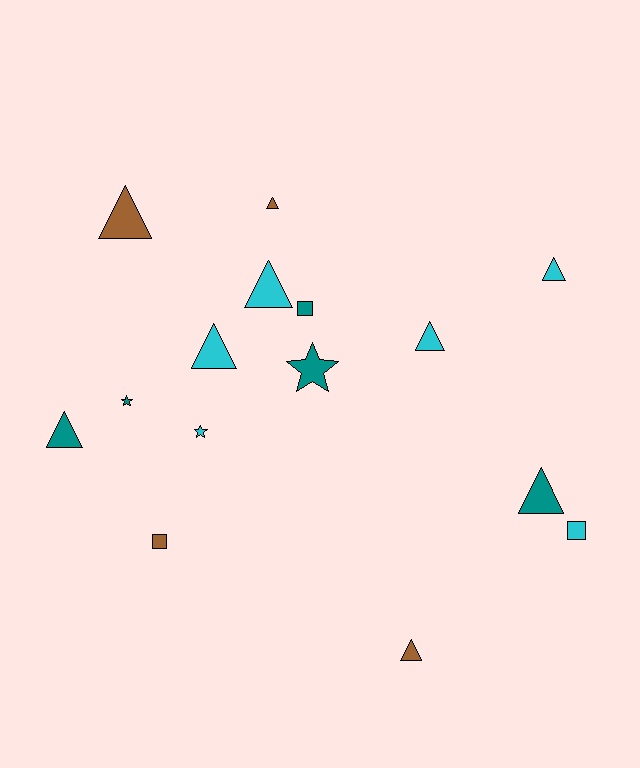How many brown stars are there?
There are no brown stars.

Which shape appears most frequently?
Triangle, with 9 objects.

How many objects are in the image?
There are 15 objects.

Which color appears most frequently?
Cyan, with 6 objects.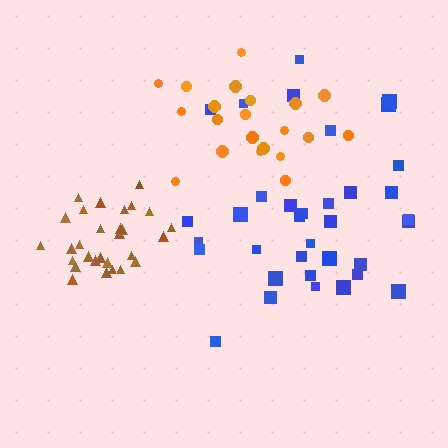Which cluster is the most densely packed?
Brown.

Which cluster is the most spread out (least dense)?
Blue.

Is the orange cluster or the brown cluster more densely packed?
Brown.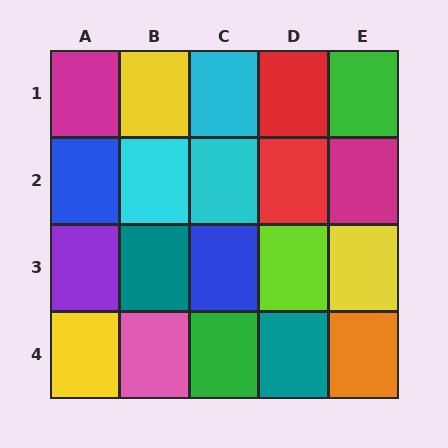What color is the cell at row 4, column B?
Pink.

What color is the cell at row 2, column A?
Blue.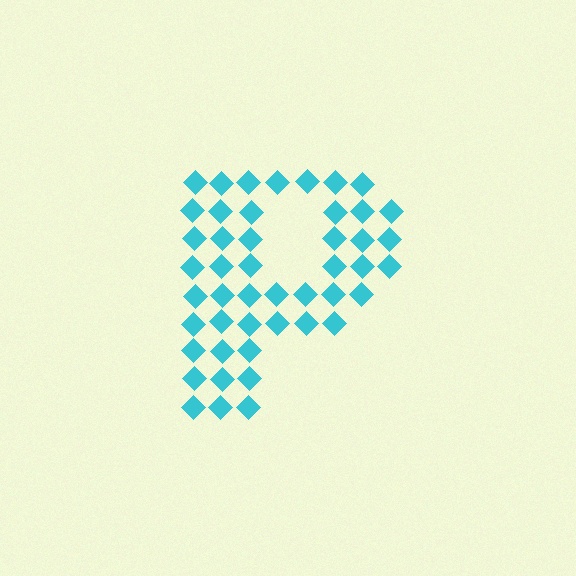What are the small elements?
The small elements are diamonds.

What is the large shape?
The large shape is the letter P.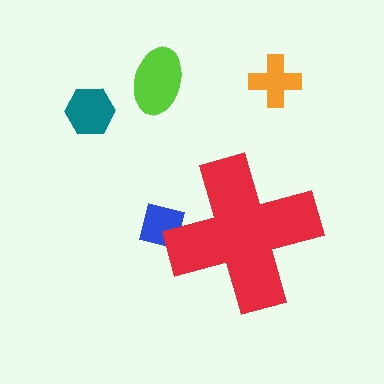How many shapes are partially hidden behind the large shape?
1 shape is partially hidden.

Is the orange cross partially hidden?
No, the orange cross is fully visible.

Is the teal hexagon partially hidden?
No, the teal hexagon is fully visible.